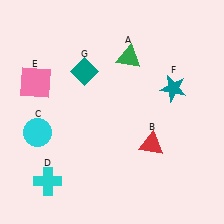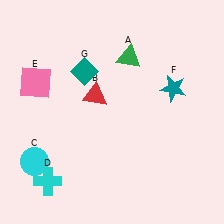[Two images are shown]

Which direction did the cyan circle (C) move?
The cyan circle (C) moved down.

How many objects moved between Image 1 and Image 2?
2 objects moved between the two images.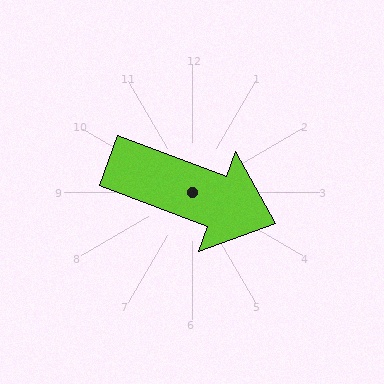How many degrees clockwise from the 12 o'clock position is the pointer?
Approximately 110 degrees.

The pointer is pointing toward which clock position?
Roughly 4 o'clock.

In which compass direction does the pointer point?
East.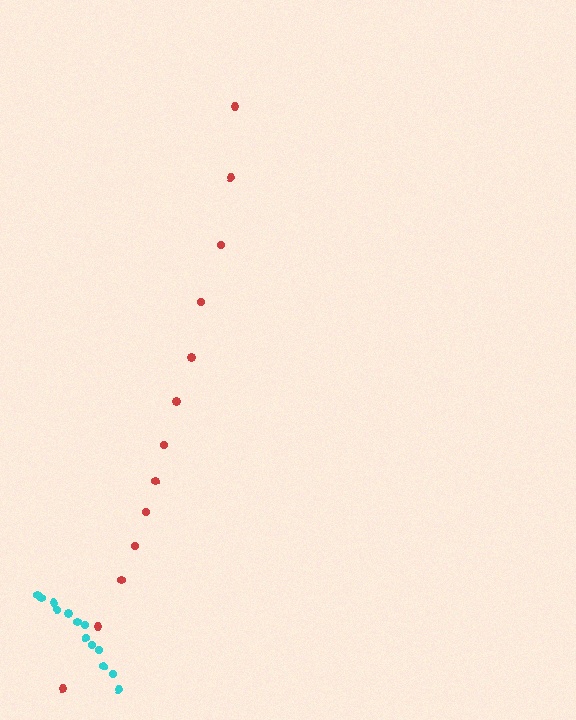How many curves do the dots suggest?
There are 2 distinct paths.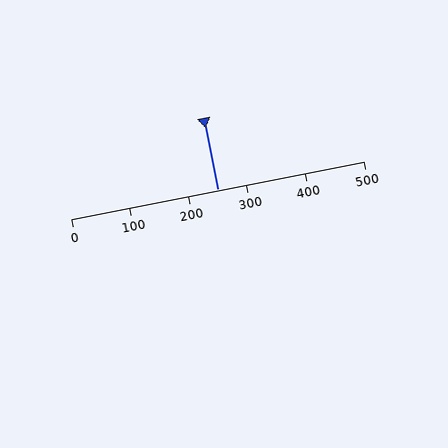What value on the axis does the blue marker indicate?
The marker indicates approximately 250.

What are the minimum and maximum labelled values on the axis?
The axis runs from 0 to 500.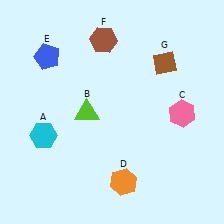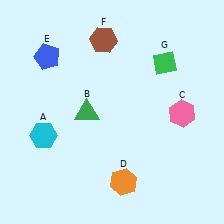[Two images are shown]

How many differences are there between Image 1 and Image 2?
There are 2 differences between the two images.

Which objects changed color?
B changed from lime to green. G changed from brown to green.